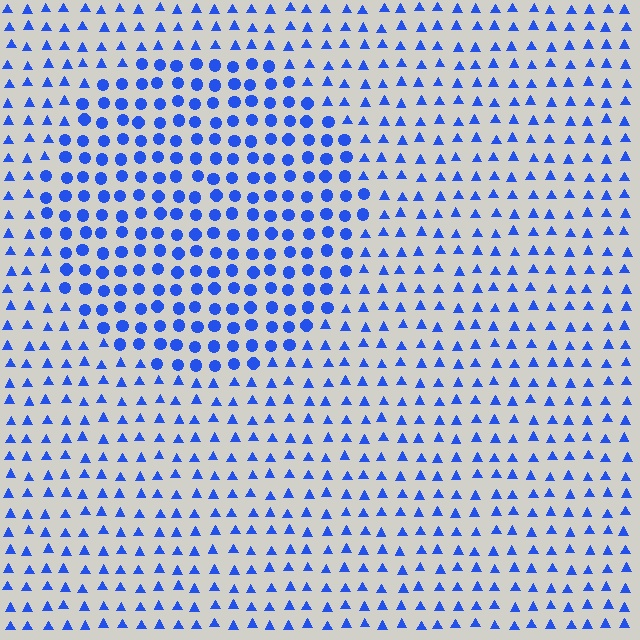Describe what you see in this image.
The image is filled with small blue elements arranged in a uniform grid. A circle-shaped region contains circles, while the surrounding area contains triangles. The boundary is defined purely by the change in element shape.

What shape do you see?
I see a circle.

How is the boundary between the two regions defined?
The boundary is defined by a change in element shape: circles inside vs. triangles outside. All elements share the same color and spacing.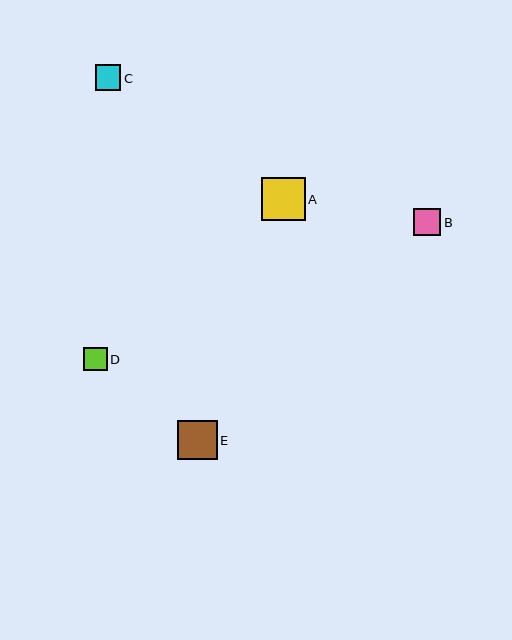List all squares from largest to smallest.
From largest to smallest: A, E, B, C, D.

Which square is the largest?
Square A is the largest with a size of approximately 43 pixels.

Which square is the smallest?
Square D is the smallest with a size of approximately 23 pixels.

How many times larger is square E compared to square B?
Square E is approximately 1.4 times the size of square B.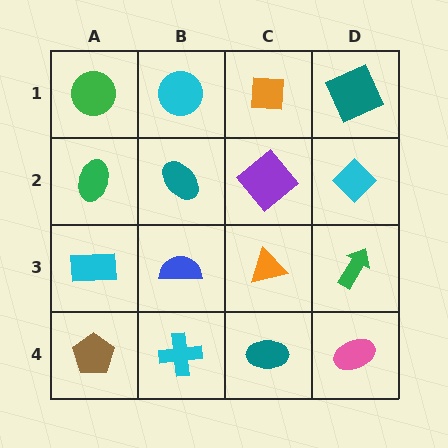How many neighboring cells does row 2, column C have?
4.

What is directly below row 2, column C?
An orange triangle.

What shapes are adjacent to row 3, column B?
A teal ellipse (row 2, column B), a cyan cross (row 4, column B), a cyan rectangle (row 3, column A), an orange triangle (row 3, column C).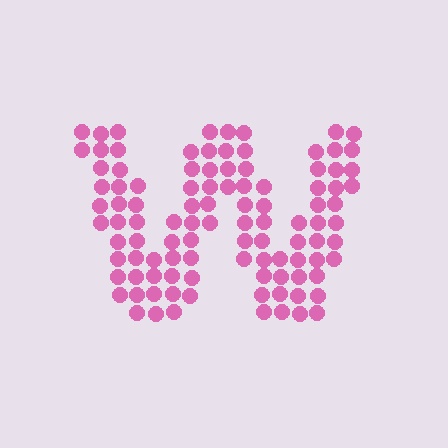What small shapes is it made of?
It is made of small circles.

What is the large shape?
The large shape is the letter W.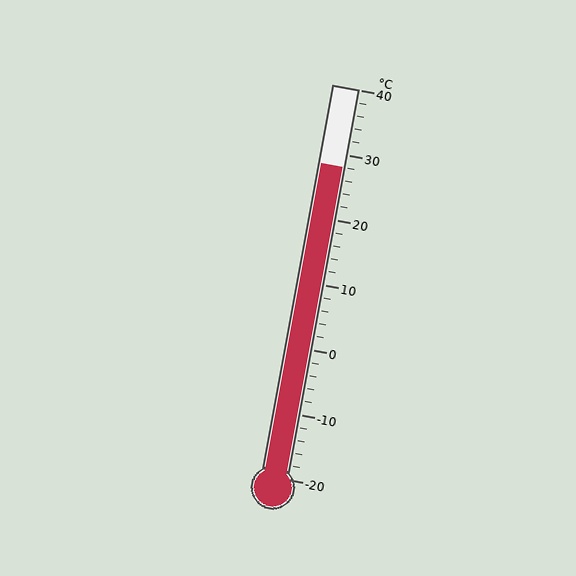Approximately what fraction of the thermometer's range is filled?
The thermometer is filled to approximately 80% of its range.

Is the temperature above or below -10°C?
The temperature is above -10°C.